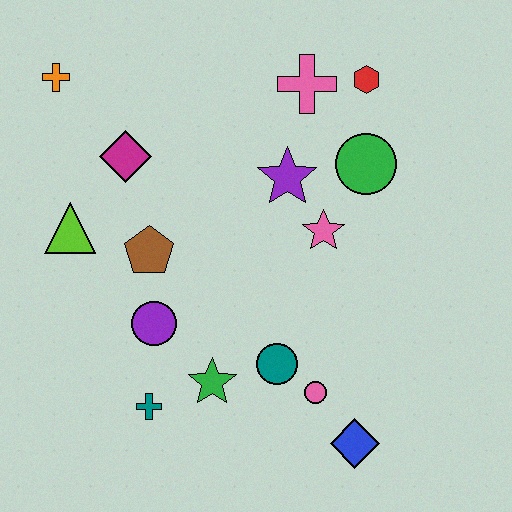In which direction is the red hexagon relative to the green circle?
The red hexagon is above the green circle.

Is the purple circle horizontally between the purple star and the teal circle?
No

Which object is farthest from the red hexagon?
The teal cross is farthest from the red hexagon.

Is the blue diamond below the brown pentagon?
Yes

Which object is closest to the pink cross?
The red hexagon is closest to the pink cross.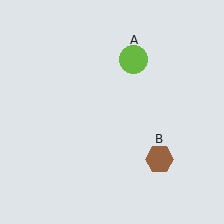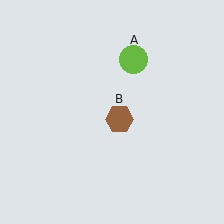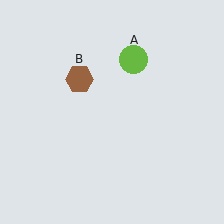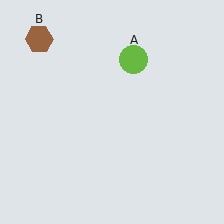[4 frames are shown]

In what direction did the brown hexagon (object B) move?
The brown hexagon (object B) moved up and to the left.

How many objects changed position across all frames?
1 object changed position: brown hexagon (object B).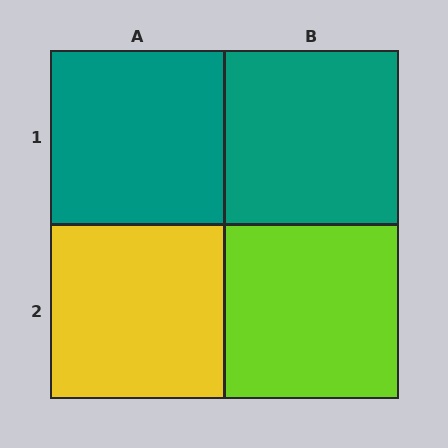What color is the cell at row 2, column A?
Yellow.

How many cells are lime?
1 cell is lime.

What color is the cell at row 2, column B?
Lime.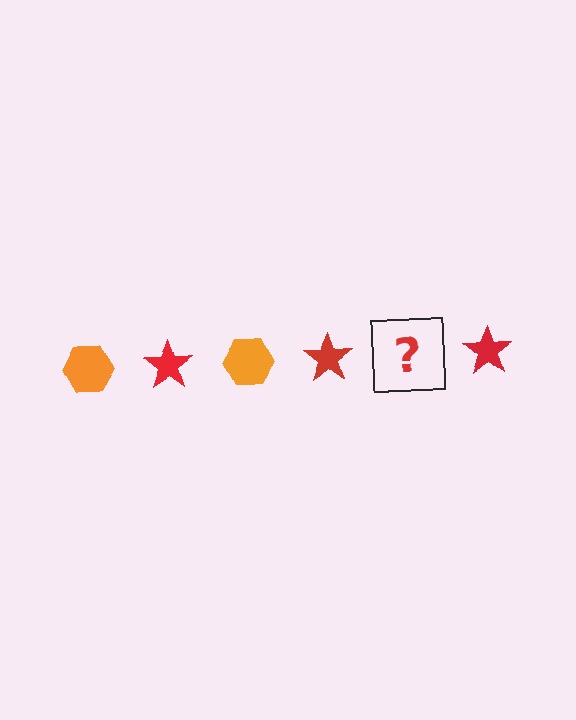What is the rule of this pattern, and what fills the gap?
The rule is that the pattern alternates between orange hexagon and red star. The gap should be filled with an orange hexagon.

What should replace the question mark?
The question mark should be replaced with an orange hexagon.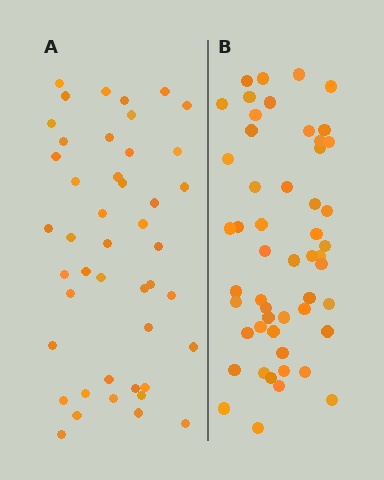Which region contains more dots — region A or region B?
Region B (the right region) has more dots.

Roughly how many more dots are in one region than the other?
Region B has roughly 8 or so more dots than region A.